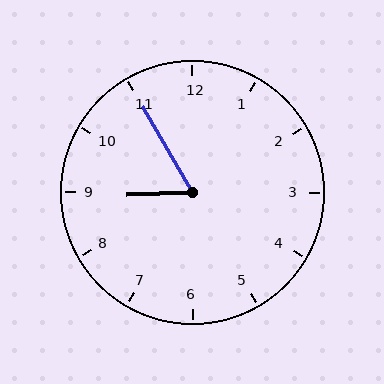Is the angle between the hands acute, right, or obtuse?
It is acute.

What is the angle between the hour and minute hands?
Approximately 62 degrees.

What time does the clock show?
8:55.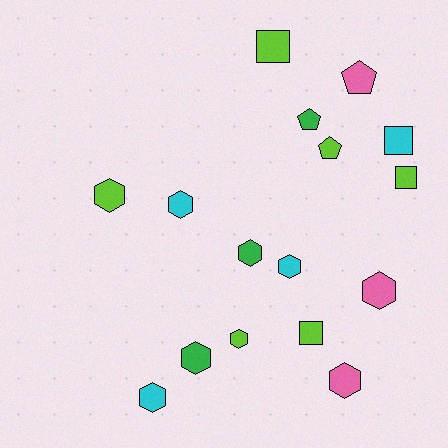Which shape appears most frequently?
Hexagon, with 9 objects.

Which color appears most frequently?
Lime, with 6 objects.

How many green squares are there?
There are no green squares.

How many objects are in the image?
There are 16 objects.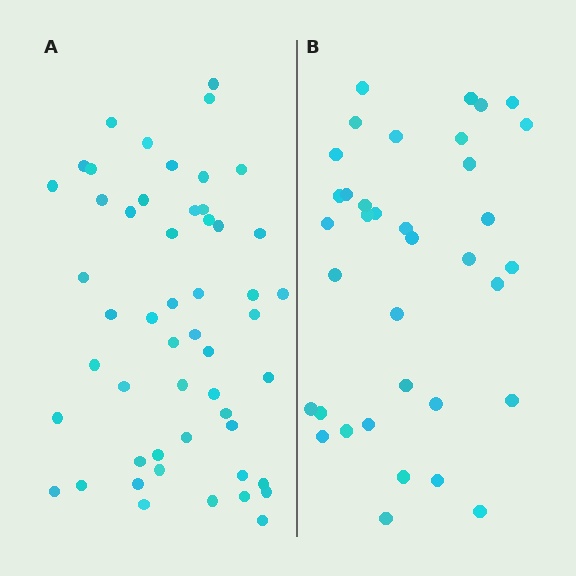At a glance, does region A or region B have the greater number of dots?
Region A (the left region) has more dots.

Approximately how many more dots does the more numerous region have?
Region A has approximately 15 more dots than region B.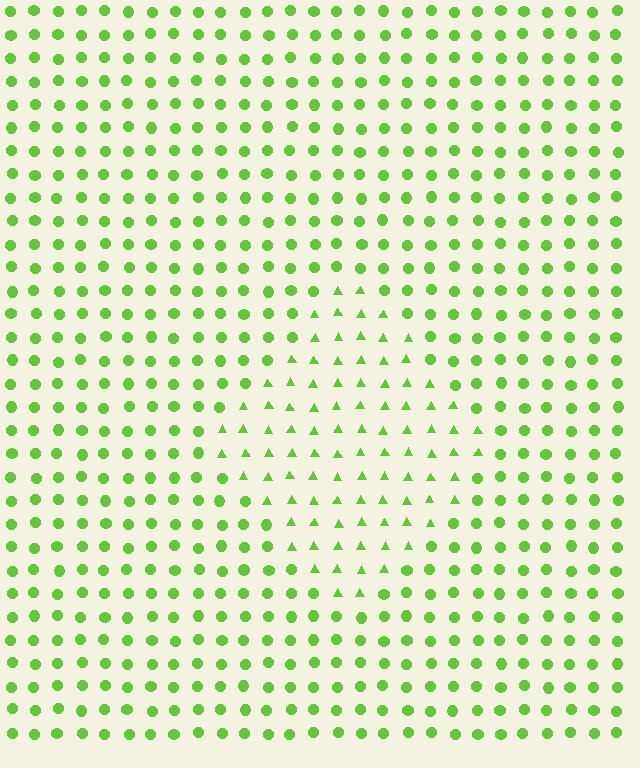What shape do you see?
I see a diamond.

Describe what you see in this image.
The image is filled with small lime elements arranged in a uniform grid. A diamond-shaped region contains triangles, while the surrounding area contains circles. The boundary is defined purely by the change in element shape.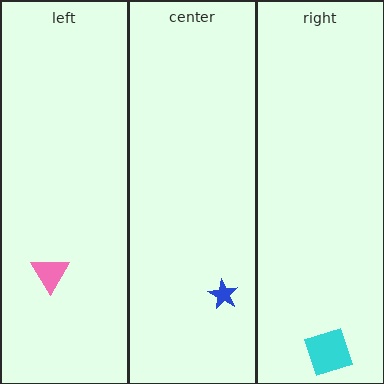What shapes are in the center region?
The blue star.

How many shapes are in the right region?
1.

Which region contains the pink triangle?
The left region.